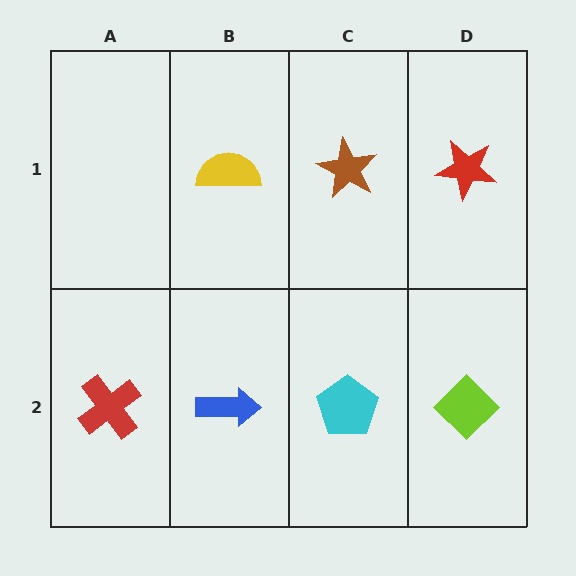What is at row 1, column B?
A yellow semicircle.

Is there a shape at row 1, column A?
No, that cell is empty.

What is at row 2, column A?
A red cross.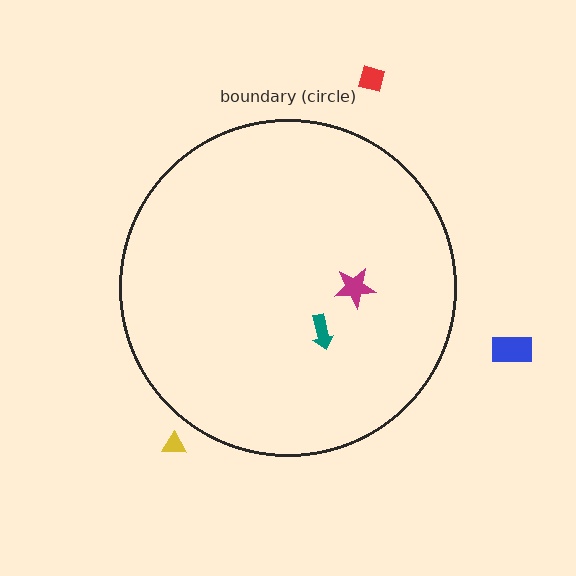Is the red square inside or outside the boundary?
Outside.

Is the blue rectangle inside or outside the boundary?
Outside.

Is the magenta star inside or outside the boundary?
Inside.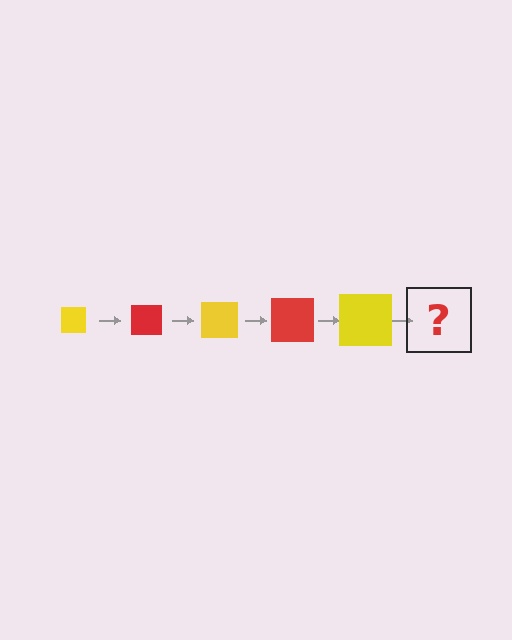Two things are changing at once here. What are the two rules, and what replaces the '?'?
The two rules are that the square grows larger each step and the color cycles through yellow and red. The '?' should be a red square, larger than the previous one.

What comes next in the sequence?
The next element should be a red square, larger than the previous one.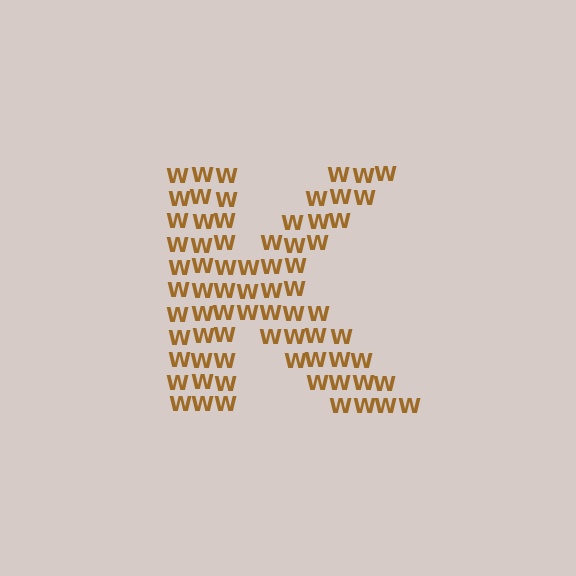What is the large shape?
The large shape is the letter K.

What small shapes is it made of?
It is made of small letter W's.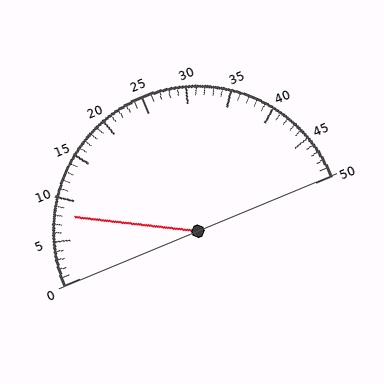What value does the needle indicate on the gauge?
The needle indicates approximately 8.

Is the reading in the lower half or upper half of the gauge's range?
The reading is in the lower half of the range (0 to 50).